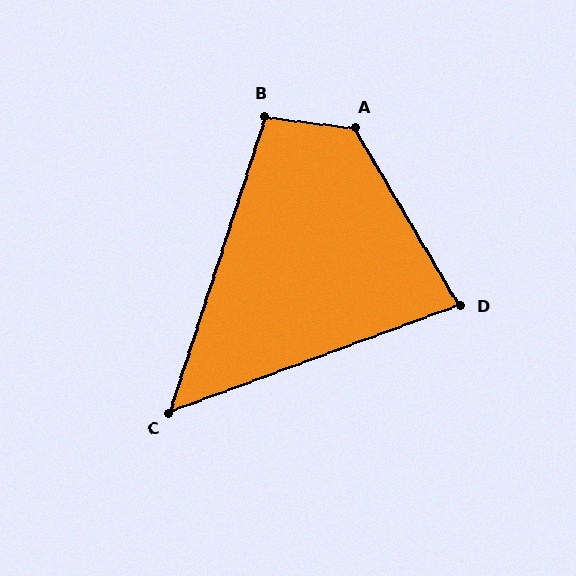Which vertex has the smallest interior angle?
C, at approximately 52 degrees.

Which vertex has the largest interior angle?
A, at approximately 128 degrees.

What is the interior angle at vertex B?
Approximately 100 degrees (obtuse).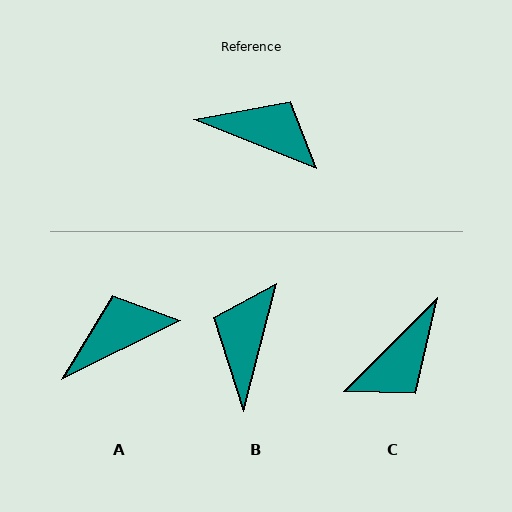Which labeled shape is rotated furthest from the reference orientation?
C, about 113 degrees away.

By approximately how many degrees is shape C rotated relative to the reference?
Approximately 113 degrees clockwise.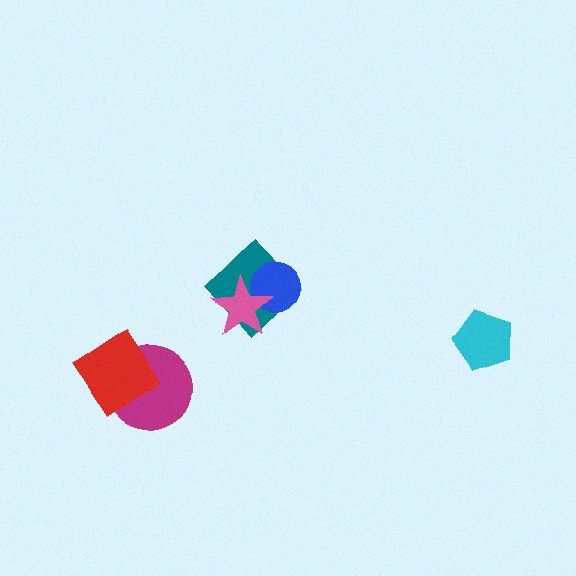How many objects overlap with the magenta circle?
1 object overlaps with the magenta circle.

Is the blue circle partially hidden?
Yes, it is partially covered by another shape.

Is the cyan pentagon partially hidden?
No, no other shape covers it.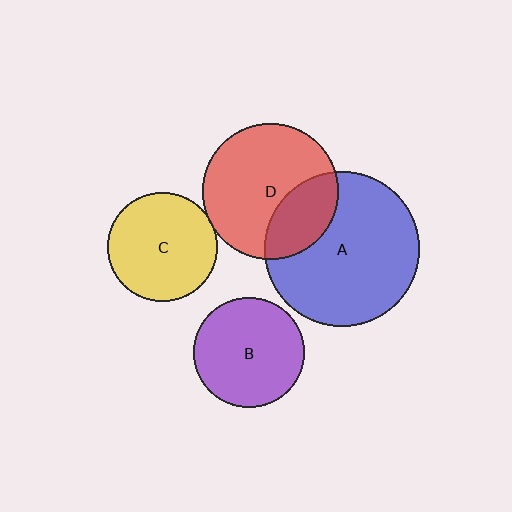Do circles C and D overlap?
Yes.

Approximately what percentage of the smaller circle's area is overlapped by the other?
Approximately 5%.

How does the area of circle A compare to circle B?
Approximately 2.0 times.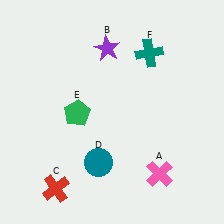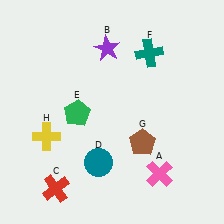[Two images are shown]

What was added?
A brown pentagon (G), a yellow cross (H) were added in Image 2.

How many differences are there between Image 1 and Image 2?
There are 2 differences between the two images.